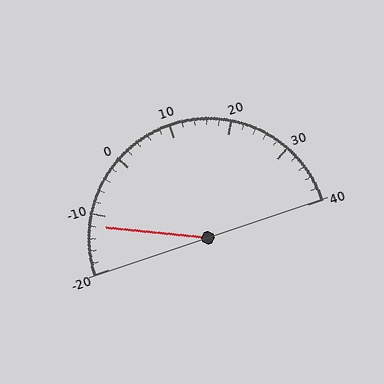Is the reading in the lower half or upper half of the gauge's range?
The reading is in the lower half of the range (-20 to 40).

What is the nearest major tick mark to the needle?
The nearest major tick mark is -10.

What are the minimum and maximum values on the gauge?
The gauge ranges from -20 to 40.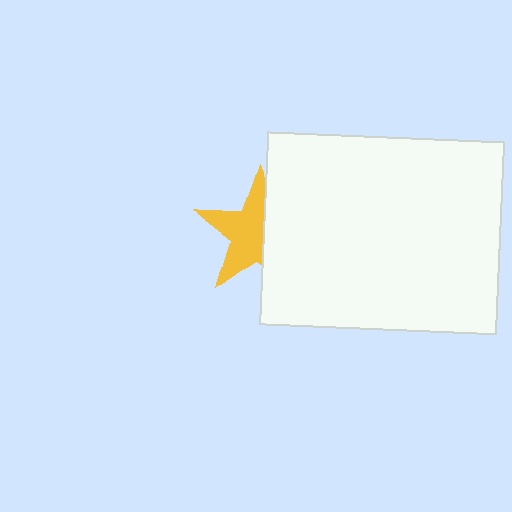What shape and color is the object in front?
The object in front is a white rectangle.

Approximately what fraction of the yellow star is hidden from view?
Roughly 43% of the yellow star is hidden behind the white rectangle.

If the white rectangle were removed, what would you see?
You would see the complete yellow star.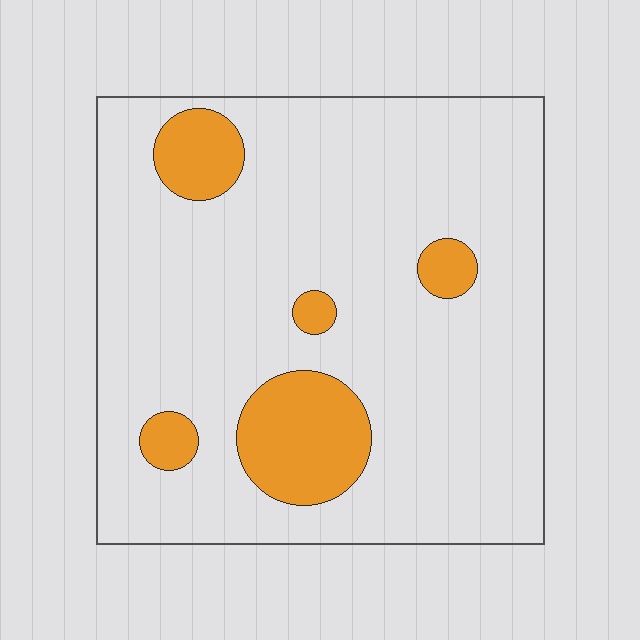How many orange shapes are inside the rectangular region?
5.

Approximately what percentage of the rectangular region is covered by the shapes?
Approximately 15%.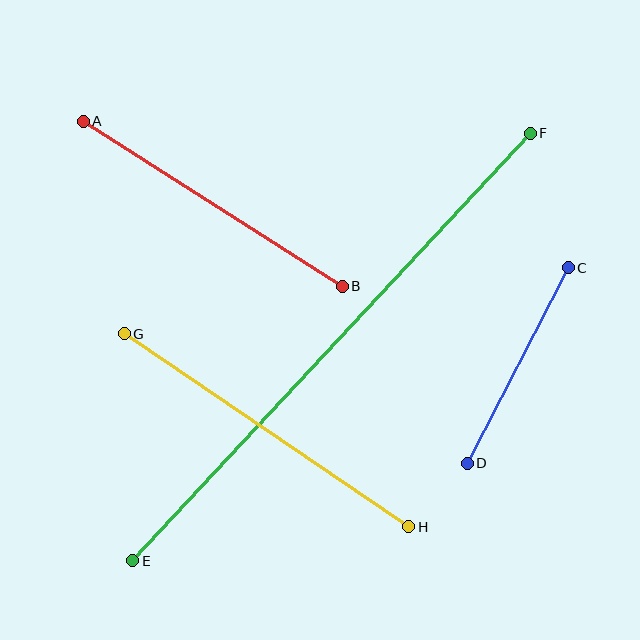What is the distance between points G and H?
The distance is approximately 344 pixels.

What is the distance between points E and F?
The distance is approximately 584 pixels.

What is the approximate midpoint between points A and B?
The midpoint is at approximately (213, 204) pixels.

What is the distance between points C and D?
The distance is approximately 220 pixels.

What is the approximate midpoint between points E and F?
The midpoint is at approximately (331, 347) pixels.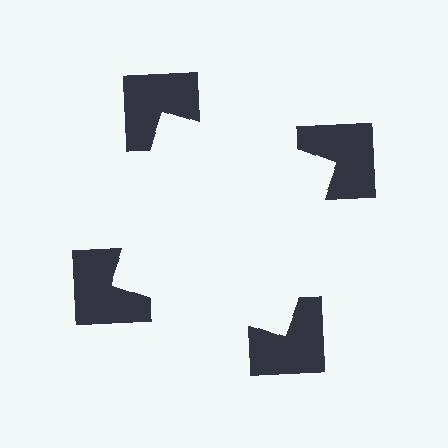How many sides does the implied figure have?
4 sides.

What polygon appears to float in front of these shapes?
An illusory square — its edges are inferred from the aligned wedge cuts in the notched squares, not physically drawn.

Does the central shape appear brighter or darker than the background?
It typically appears slightly brighter than the background, even though no actual brightness change is drawn.